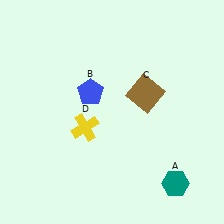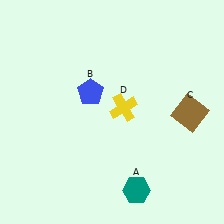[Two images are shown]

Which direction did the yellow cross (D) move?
The yellow cross (D) moved right.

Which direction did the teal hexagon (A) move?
The teal hexagon (A) moved left.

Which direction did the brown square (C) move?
The brown square (C) moved right.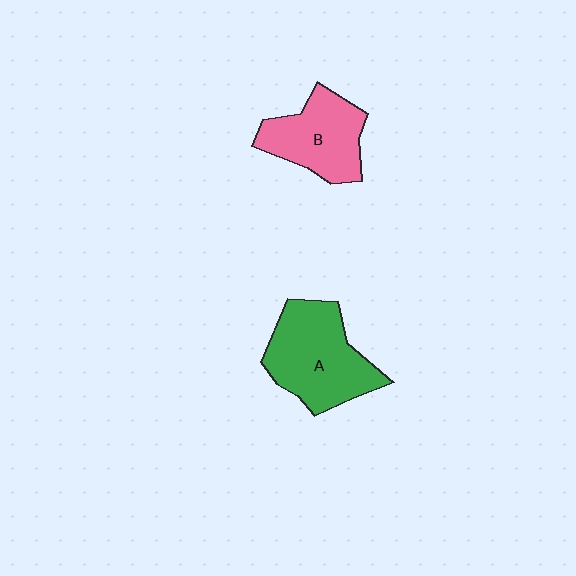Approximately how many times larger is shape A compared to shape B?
Approximately 1.3 times.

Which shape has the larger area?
Shape A (green).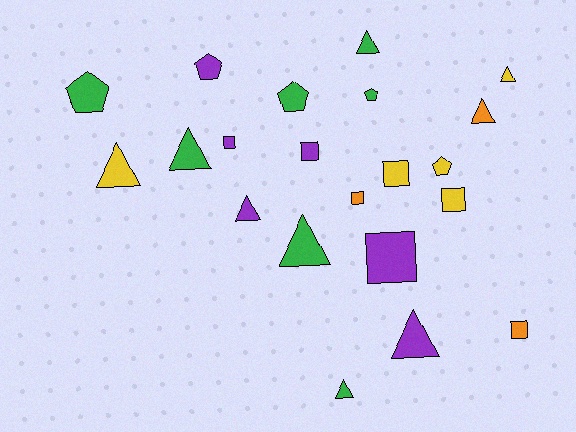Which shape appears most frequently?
Triangle, with 9 objects.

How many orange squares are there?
There are 2 orange squares.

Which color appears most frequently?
Green, with 7 objects.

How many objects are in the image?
There are 21 objects.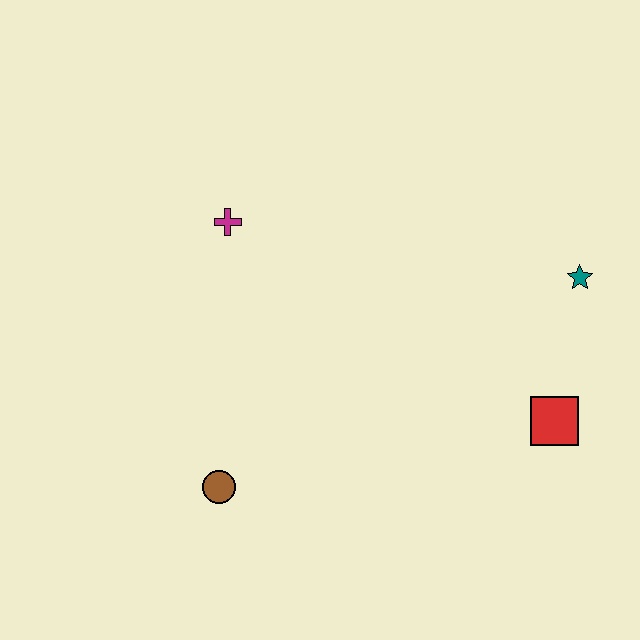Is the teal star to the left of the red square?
No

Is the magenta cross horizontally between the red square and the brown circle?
Yes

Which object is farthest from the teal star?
The brown circle is farthest from the teal star.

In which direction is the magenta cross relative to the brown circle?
The magenta cross is above the brown circle.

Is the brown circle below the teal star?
Yes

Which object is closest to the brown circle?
The magenta cross is closest to the brown circle.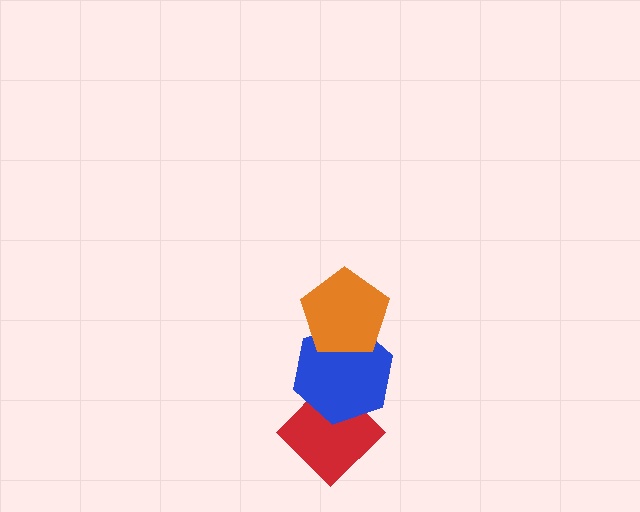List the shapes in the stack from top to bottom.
From top to bottom: the orange pentagon, the blue hexagon, the red diamond.